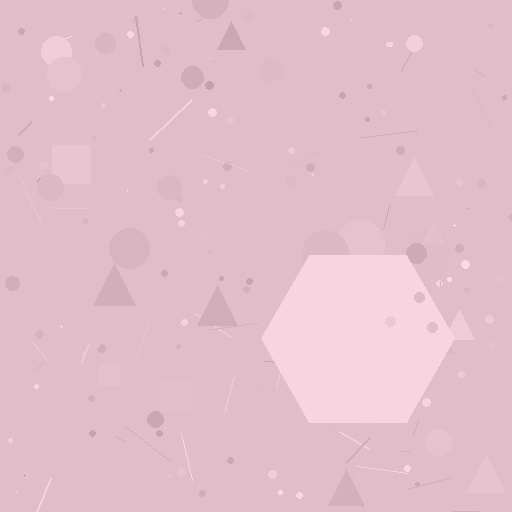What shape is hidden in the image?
A hexagon is hidden in the image.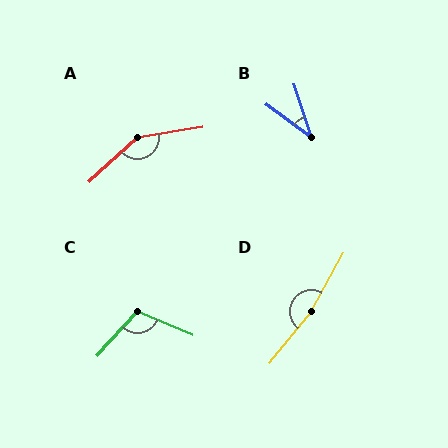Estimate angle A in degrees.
Approximately 146 degrees.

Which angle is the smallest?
B, at approximately 36 degrees.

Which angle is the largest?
D, at approximately 170 degrees.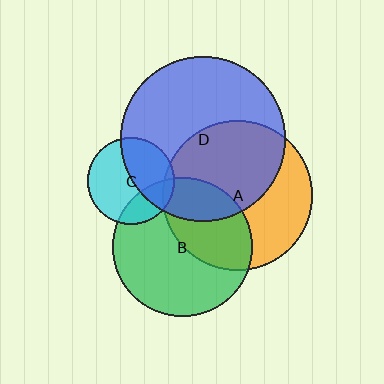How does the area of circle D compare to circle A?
Approximately 1.2 times.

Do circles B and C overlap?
Yes.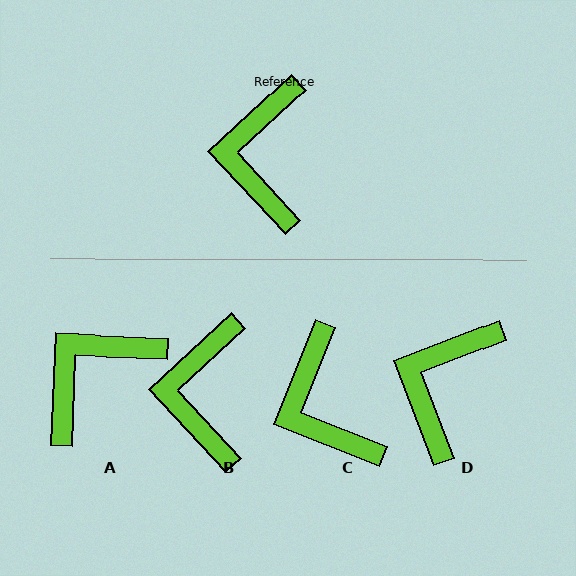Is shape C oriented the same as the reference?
No, it is off by about 25 degrees.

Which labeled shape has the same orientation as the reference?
B.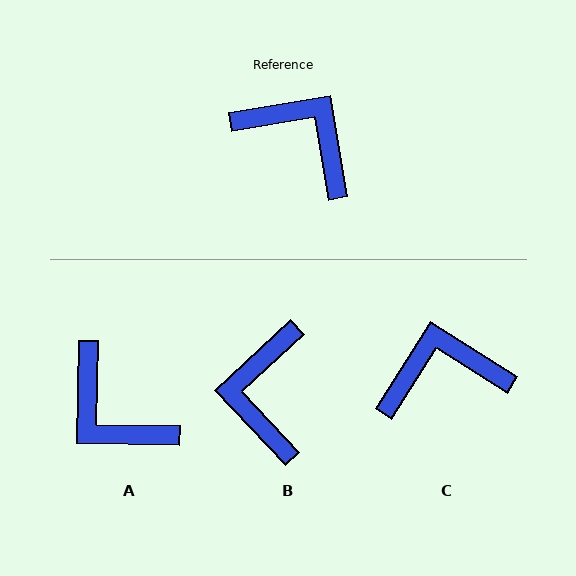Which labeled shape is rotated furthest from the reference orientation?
A, about 169 degrees away.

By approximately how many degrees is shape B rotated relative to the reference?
Approximately 123 degrees counter-clockwise.